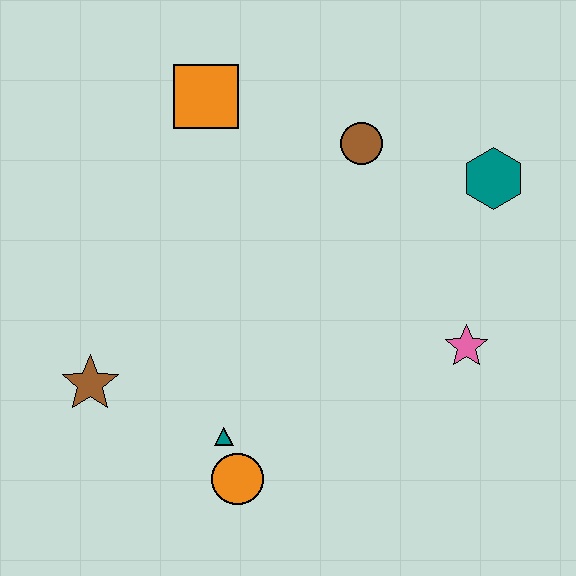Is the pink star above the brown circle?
No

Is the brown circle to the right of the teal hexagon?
No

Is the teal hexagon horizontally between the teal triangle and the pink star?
No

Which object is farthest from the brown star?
The teal hexagon is farthest from the brown star.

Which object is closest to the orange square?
The brown circle is closest to the orange square.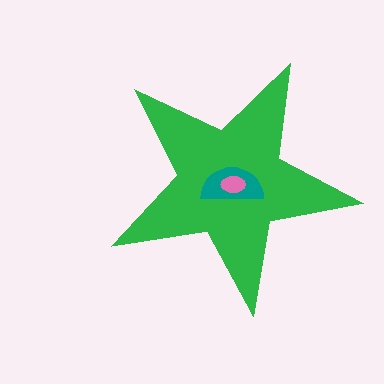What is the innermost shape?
The pink ellipse.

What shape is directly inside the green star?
The teal semicircle.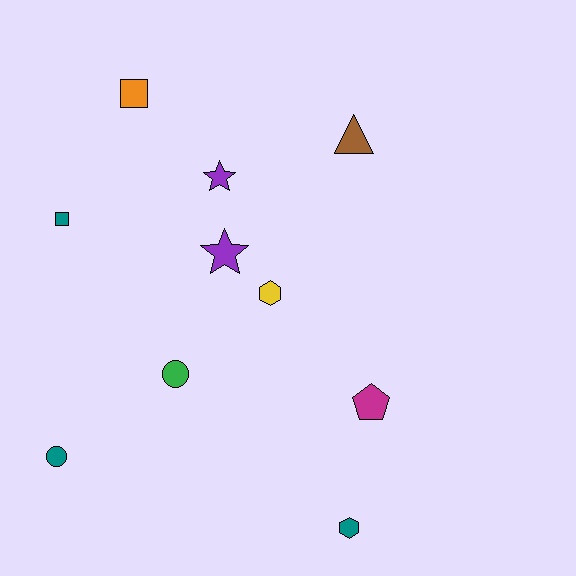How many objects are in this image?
There are 10 objects.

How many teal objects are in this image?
There are 3 teal objects.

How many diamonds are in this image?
There are no diamonds.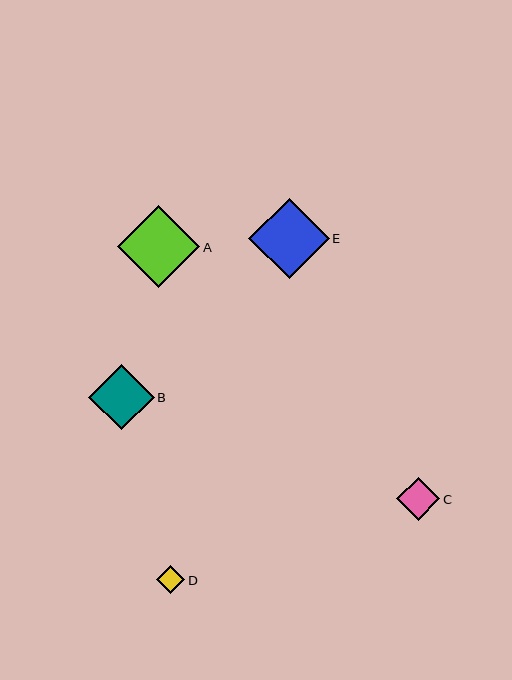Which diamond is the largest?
Diamond A is the largest with a size of approximately 82 pixels.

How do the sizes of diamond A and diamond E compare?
Diamond A and diamond E are approximately the same size.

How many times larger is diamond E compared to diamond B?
Diamond E is approximately 1.2 times the size of diamond B.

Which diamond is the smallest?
Diamond D is the smallest with a size of approximately 28 pixels.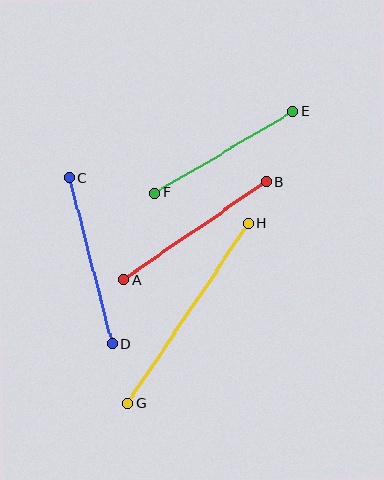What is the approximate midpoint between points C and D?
The midpoint is at approximately (91, 261) pixels.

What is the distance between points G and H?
The distance is approximately 217 pixels.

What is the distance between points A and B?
The distance is approximately 173 pixels.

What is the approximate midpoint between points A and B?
The midpoint is at approximately (195, 231) pixels.